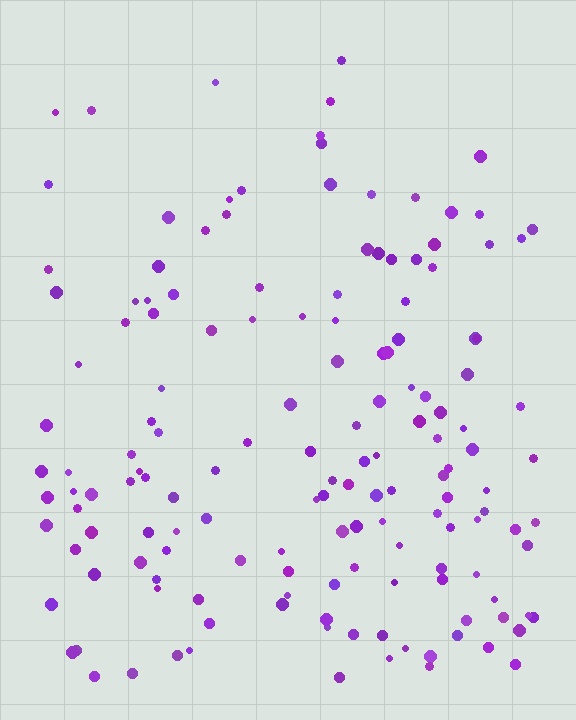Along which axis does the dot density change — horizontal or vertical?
Vertical.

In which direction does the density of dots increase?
From top to bottom, with the bottom side densest.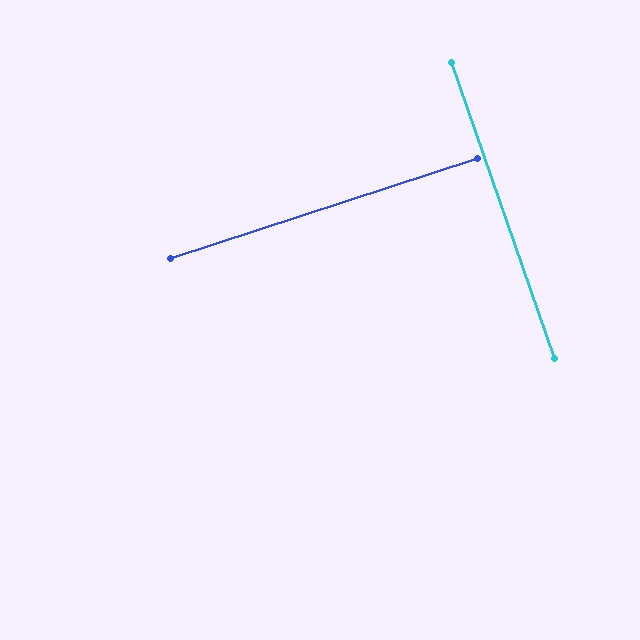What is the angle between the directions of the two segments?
Approximately 89 degrees.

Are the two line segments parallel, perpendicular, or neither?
Perpendicular — they meet at approximately 89°.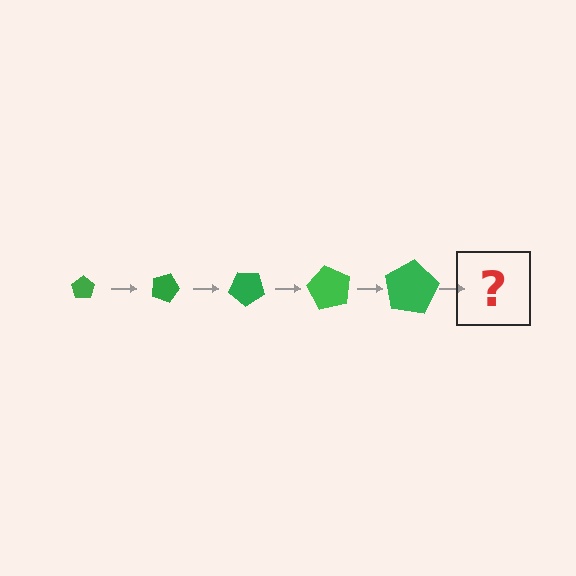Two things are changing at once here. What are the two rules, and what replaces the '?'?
The two rules are that the pentagon grows larger each step and it rotates 20 degrees each step. The '?' should be a pentagon, larger than the previous one and rotated 100 degrees from the start.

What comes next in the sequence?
The next element should be a pentagon, larger than the previous one and rotated 100 degrees from the start.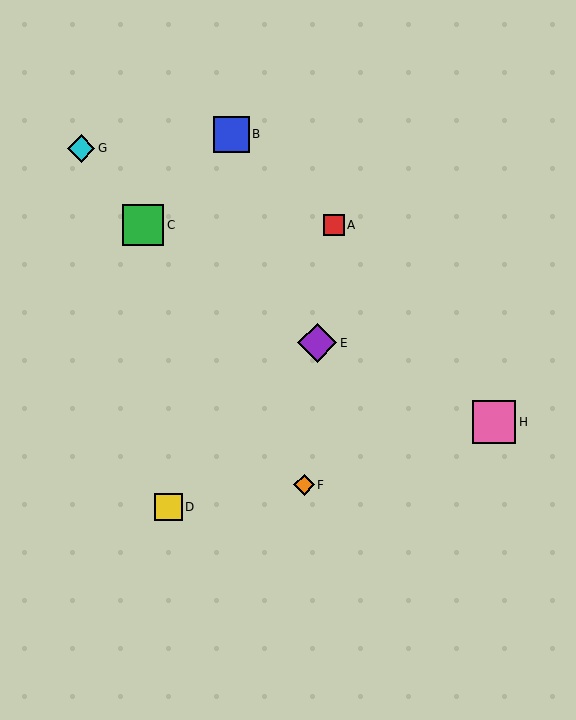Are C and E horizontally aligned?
No, C is at y≈225 and E is at y≈343.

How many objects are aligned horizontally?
2 objects (A, C) are aligned horizontally.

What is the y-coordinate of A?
Object A is at y≈225.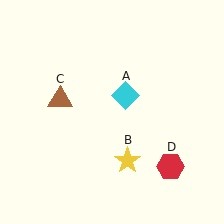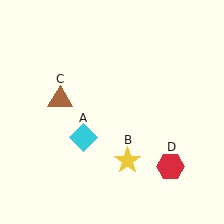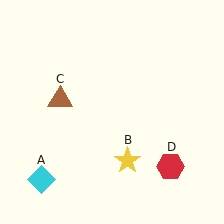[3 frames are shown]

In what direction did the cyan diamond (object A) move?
The cyan diamond (object A) moved down and to the left.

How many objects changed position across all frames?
1 object changed position: cyan diamond (object A).